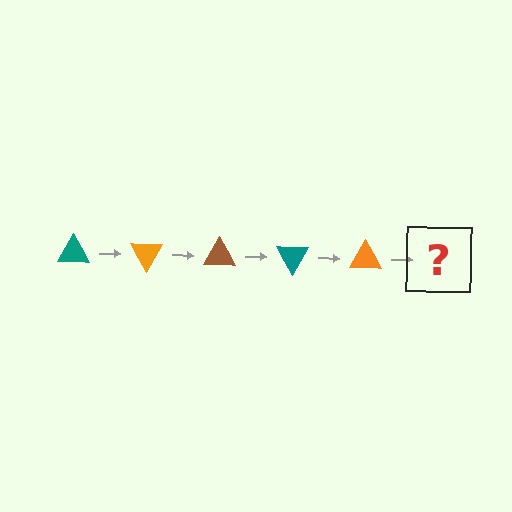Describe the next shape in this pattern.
It should be a brown triangle, rotated 300 degrees from the start.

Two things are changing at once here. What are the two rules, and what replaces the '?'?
The two rules are that it rotates 60 degrees each step and the color cycles through teal, orange, and brown. The '?' should be a brown triangle, rotated 300 degrees from the start.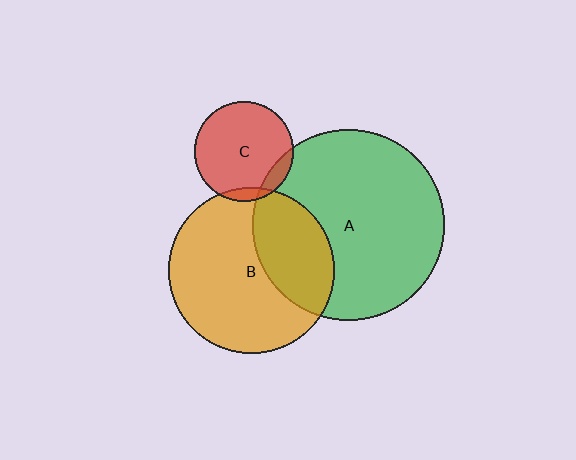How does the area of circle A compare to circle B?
Approximately 1.3 times.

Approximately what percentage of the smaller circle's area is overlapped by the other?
Approximately 5%.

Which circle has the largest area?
Circle A (green).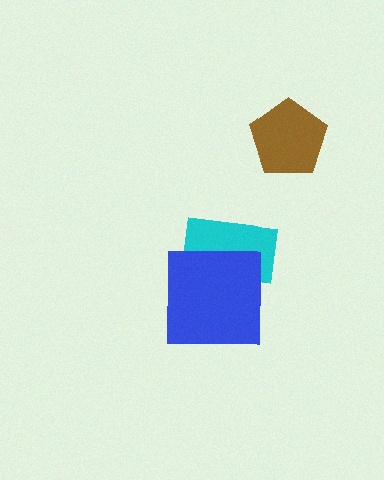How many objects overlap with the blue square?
1 object overlaps with the blue square.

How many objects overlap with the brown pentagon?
0 objects overlap with the brown pentagon.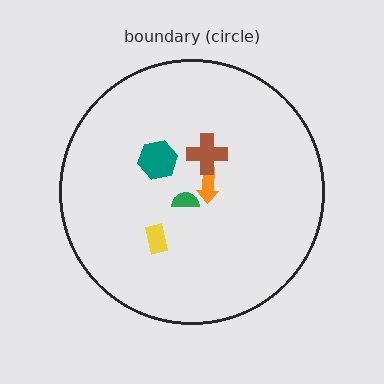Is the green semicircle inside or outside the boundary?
Inside.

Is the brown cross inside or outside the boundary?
Inside.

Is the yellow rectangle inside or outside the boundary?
Inside.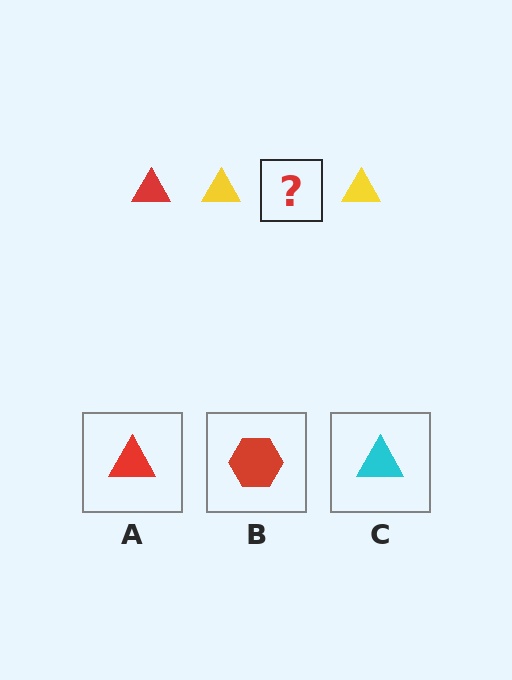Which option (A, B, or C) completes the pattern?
A.